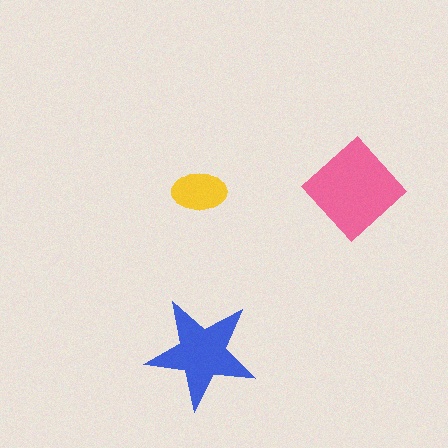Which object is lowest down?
The blue star is bottommost.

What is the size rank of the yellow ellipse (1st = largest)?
3rd.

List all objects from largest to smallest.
The pink diamond, the blue star, the yellow ellipse.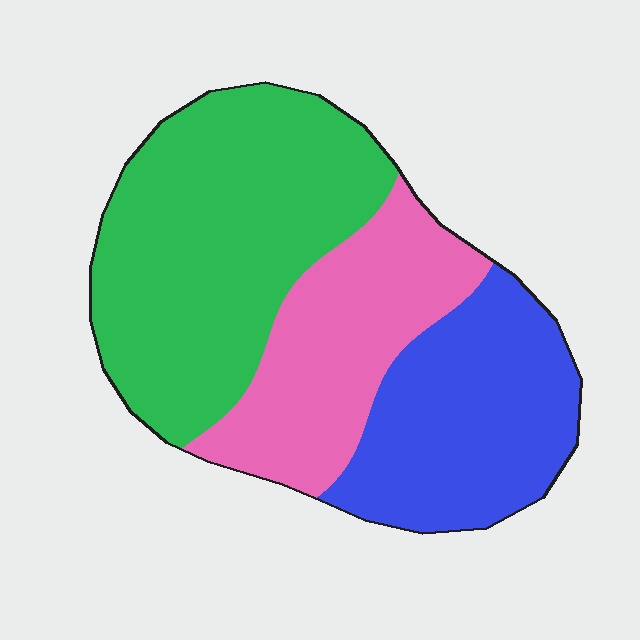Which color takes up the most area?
Green, at roughly 45%.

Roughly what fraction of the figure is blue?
Blue covers roughly 30% of the figure.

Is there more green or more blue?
Green.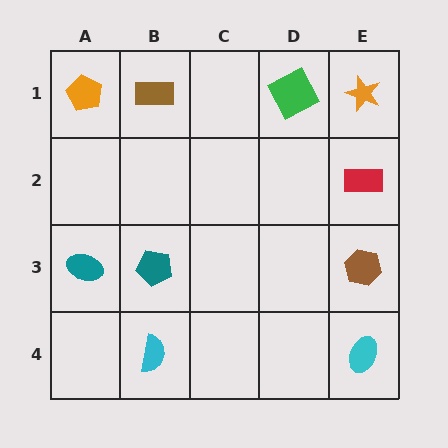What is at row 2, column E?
A red rectangle.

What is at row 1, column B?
A brown rectangle.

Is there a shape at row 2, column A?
No, that cell is empty.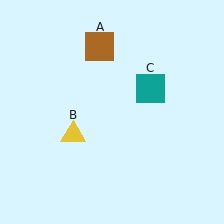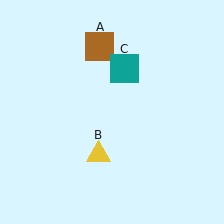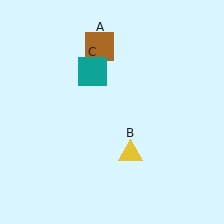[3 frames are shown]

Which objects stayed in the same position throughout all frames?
Brown square (object A) remained stationary.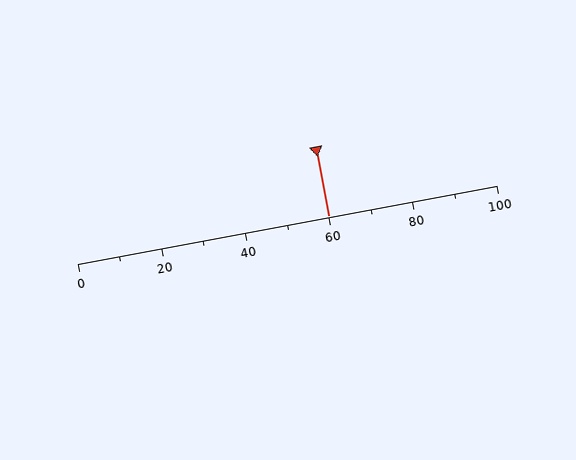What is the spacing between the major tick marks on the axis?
The major ticks are spaced 20 apart.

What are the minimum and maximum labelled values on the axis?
The axis runs from 0 to 100.